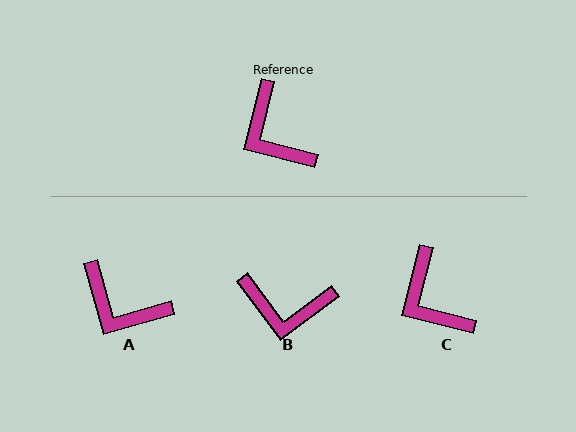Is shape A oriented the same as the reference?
No, it is off by about 30 degrees.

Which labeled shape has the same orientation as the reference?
C.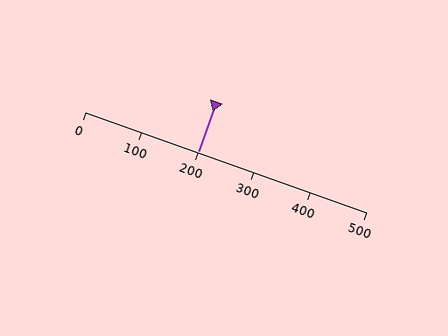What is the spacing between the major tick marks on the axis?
The major ticks are spaced 100 apart.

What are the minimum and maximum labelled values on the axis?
The axis runs from 0 to 500.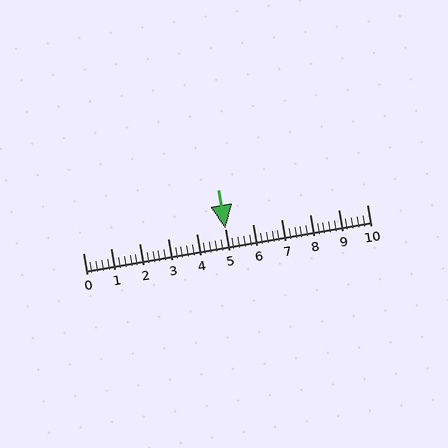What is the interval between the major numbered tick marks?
The major tick marks are spaced 1 units apart.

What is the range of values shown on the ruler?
The ruler shows values from 0 to 10.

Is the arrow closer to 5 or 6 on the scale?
The arrow is closer to 5.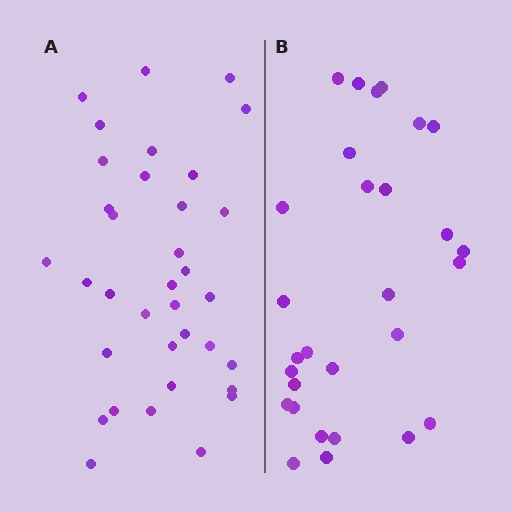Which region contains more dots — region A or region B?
Region A (the left region) has more dots.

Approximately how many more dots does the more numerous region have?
Region A has about 6 more dots than region B.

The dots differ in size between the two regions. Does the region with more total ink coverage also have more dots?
No. Region B has more total ink coverage because its dots are larger, but region A actually contains more individual dots. Total area can be misleading — the number of items is what matters here.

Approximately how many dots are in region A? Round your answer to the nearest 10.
About 40 dots. (The exact count is 35, which rounds to 40.)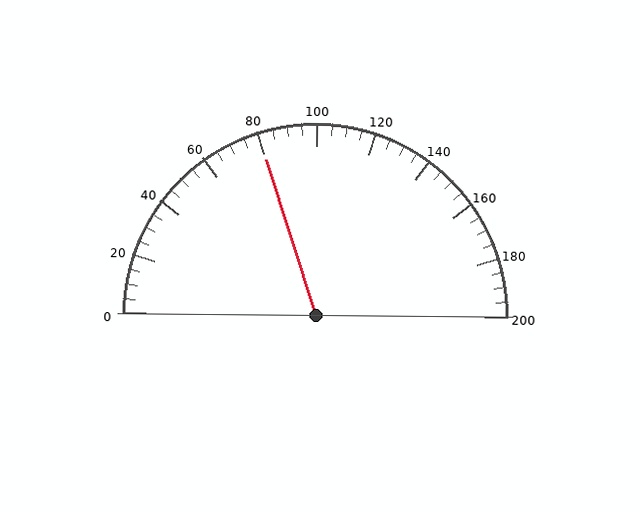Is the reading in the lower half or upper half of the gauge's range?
The reading is in the lower half of the range (0 to 200).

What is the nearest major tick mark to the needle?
The nearest major tick mark is 80.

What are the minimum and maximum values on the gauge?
The gauge ranges from 0 to 200.